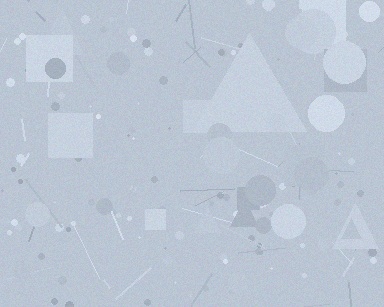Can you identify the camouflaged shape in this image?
The camouflaged shape is a triangle.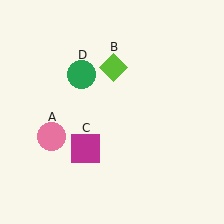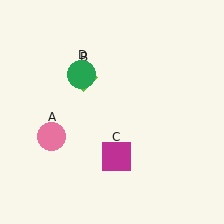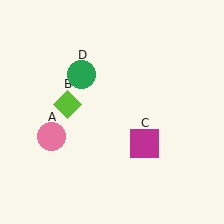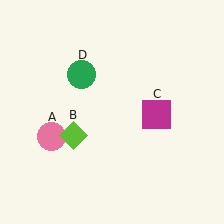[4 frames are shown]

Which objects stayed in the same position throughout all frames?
Pink circle (object A) and green circle (object D) remained stationary.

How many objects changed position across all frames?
2 objects changed position: lime diamond (object B), magenta square (object C).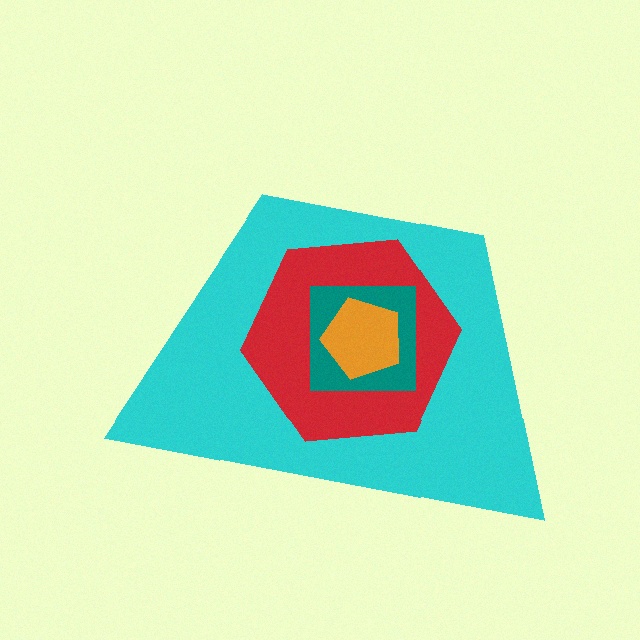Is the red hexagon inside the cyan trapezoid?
Yes.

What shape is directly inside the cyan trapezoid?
The red hexagon.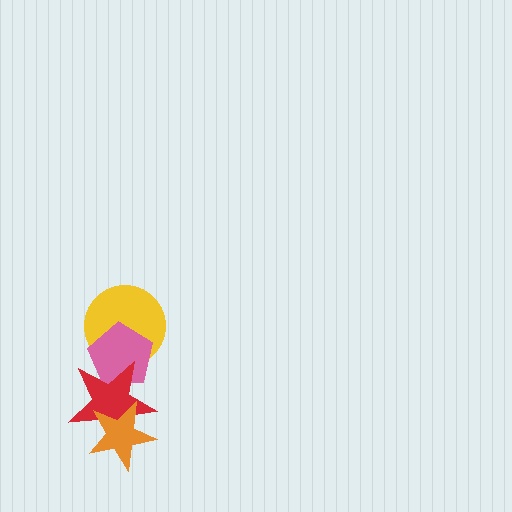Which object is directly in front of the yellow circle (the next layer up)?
The pink pentagon is directly in front of the yellow circle.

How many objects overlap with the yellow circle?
2 objects overlap with the yellow circle.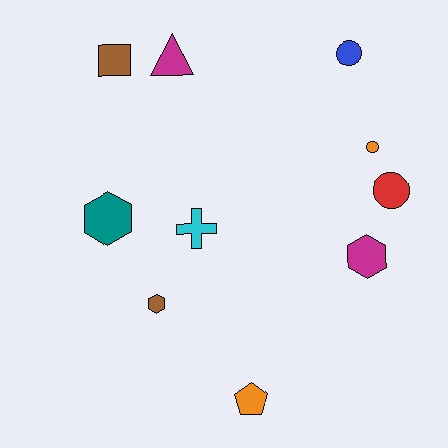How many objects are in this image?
There are 10 objects.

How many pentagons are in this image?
There is 1 pentagon.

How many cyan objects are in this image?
There is 1 cyan object.